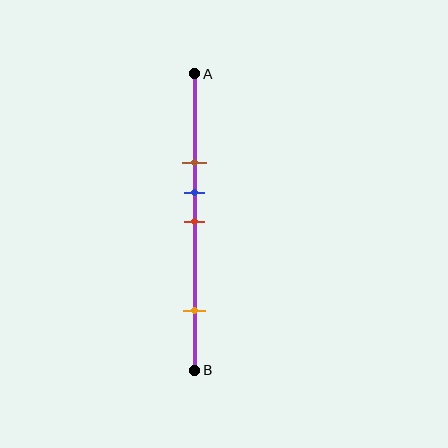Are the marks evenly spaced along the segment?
No, the marks are not evenly spaced.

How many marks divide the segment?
There are 4 marks dividing the segment.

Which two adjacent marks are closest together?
The blue and red marks are the closest adjacent pair.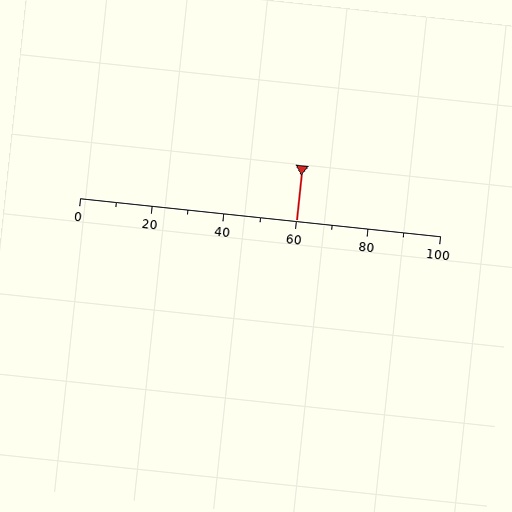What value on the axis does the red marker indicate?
The marker indicates approximately 60.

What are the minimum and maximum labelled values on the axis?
The axis runs from 0 to 100.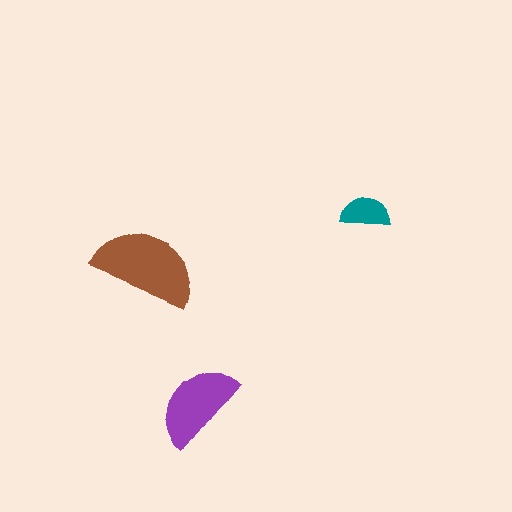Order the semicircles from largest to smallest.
the brown one, the purple one, the teal one.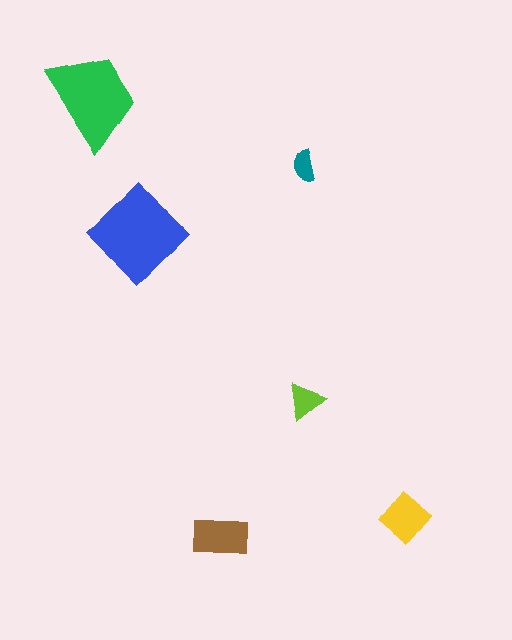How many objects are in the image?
There are 6 objects in the image.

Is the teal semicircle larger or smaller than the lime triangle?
Smaller.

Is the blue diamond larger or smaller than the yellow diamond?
Larger.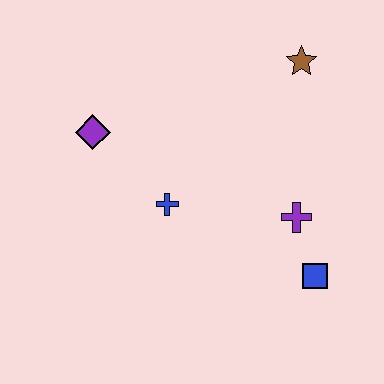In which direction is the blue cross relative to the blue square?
The blue cross is to the left of the blue square.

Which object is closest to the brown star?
The purple cross is closest to the brown star.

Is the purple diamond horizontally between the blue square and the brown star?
No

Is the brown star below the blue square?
No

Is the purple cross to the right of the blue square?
No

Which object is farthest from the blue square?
The purple diamond is farthest from the blue square.